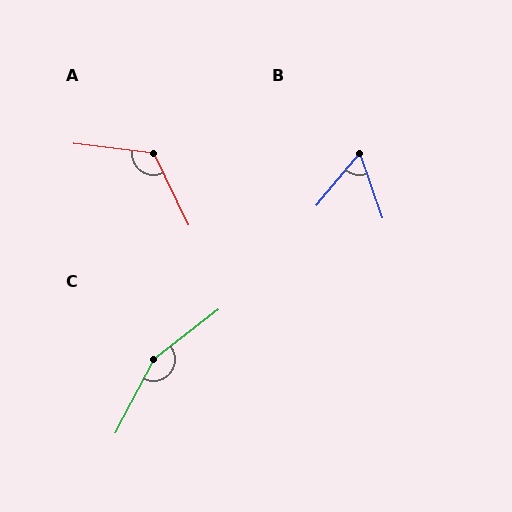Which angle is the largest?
C, at approximately 156 degrees.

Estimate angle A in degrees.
Approximately 122 degrees.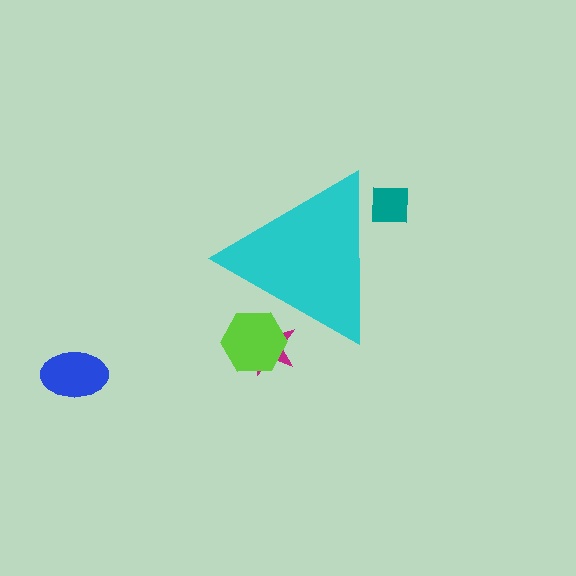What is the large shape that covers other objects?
A cyan triangle.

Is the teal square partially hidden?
Yes, the teal square is partially hidden behind the cyan triangle.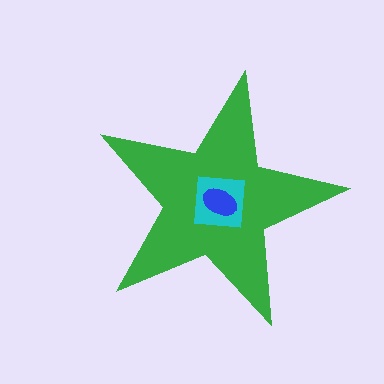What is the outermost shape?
The green star.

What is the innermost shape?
The blue ellipse.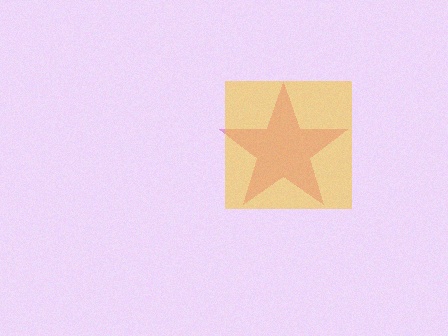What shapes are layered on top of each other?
The layered shapes are: a pink star, a yellow square.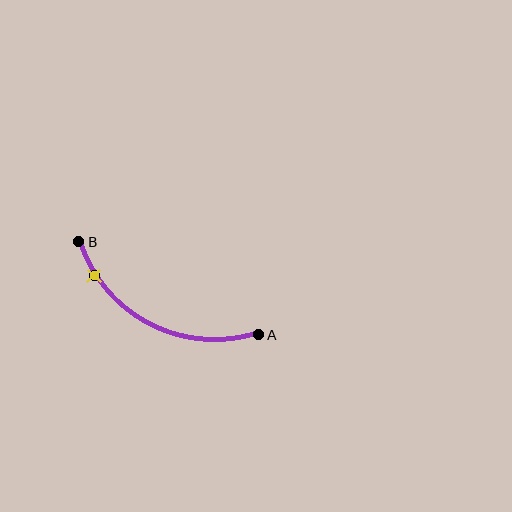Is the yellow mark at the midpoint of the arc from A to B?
No. The yellow mark lies on the arc but is closer to endpoint B. The arc midpoint would be at the point on the curve equidistant along the arc from both A and B.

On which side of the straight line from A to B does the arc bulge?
The arc bulges below the straight line connecting A and B.